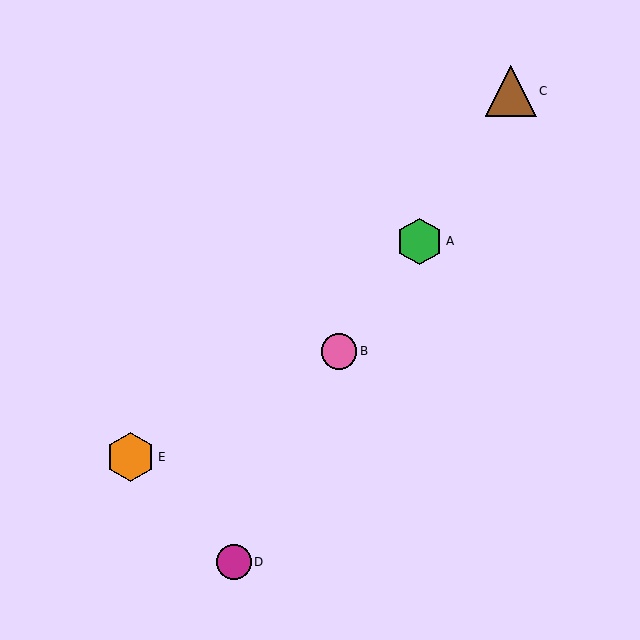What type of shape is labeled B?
Shape B is a pink circle.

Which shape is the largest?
The brown triangle (labeled C) is the largest.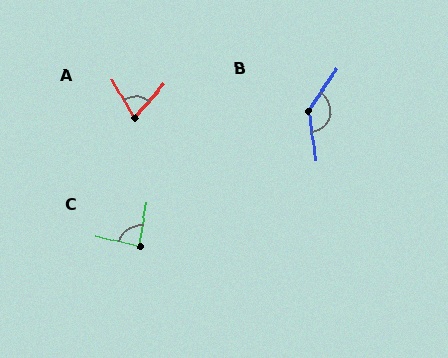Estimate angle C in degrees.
Approximately 86 degrees.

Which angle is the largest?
B, at approximately 138 degrees.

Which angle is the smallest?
A, at approximately 72 degrees.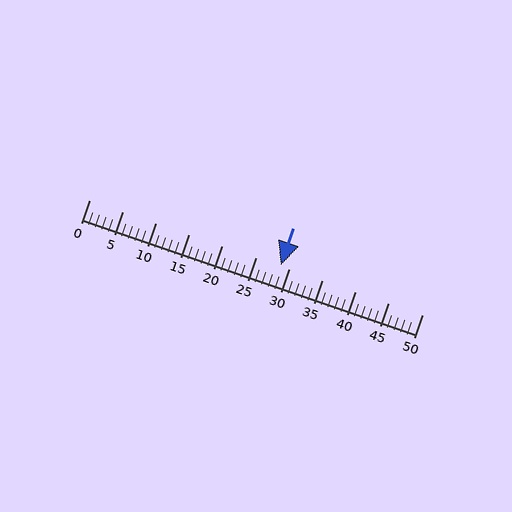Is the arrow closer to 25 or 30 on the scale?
The arrow is closer to 30.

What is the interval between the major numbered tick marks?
The major tick marks are spaced 5 units apart.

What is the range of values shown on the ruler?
The ruler shows values from 0 to 50.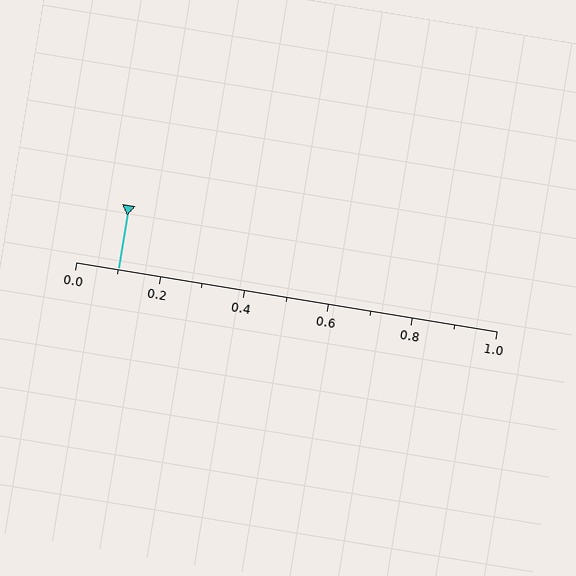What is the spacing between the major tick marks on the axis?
The major ticks are spaced 0.2 apart.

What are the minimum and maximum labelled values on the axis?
The axis runs from 0.0 to 1.0.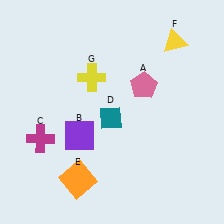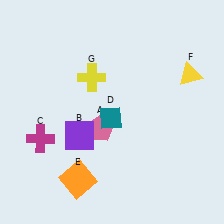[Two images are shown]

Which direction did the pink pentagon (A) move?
The pink pentagon (A) moved left.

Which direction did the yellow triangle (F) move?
The yellow triangle (F) moved down.